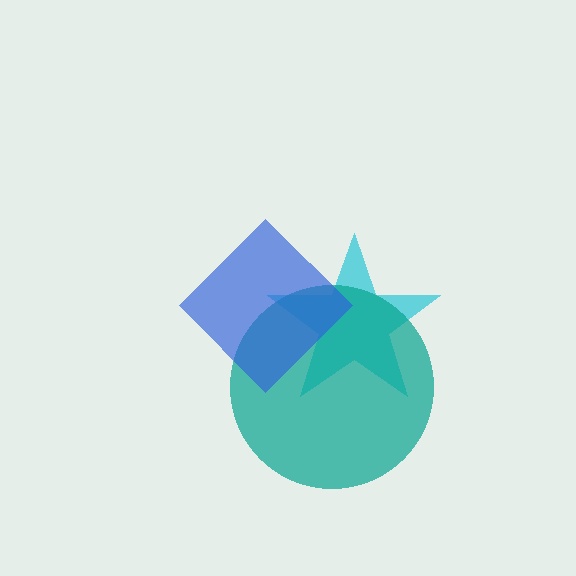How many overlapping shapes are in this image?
There are 3 overlapping shapes in the image.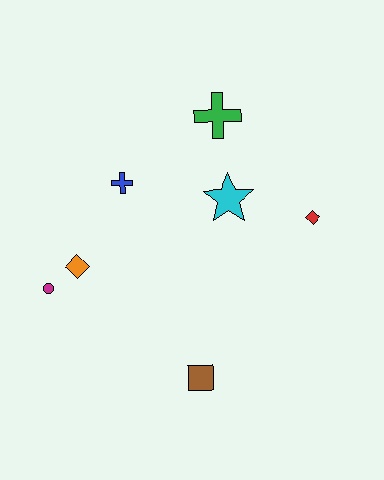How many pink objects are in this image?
There are no pink objects.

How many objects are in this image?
There are 7 objects.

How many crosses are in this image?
There are 2 crosses.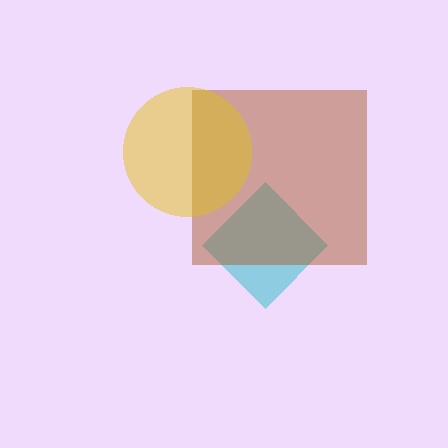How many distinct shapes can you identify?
There are 3 distinct shapes: a cyan diamond, a brown square, a yellow circle.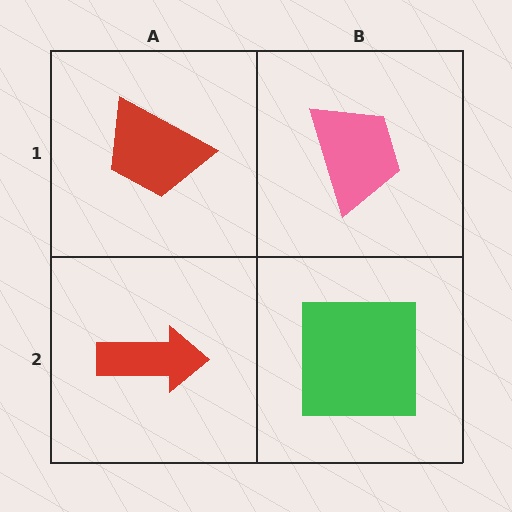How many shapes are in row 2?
2 shapes.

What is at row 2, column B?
A green square.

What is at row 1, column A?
A red trapezoid.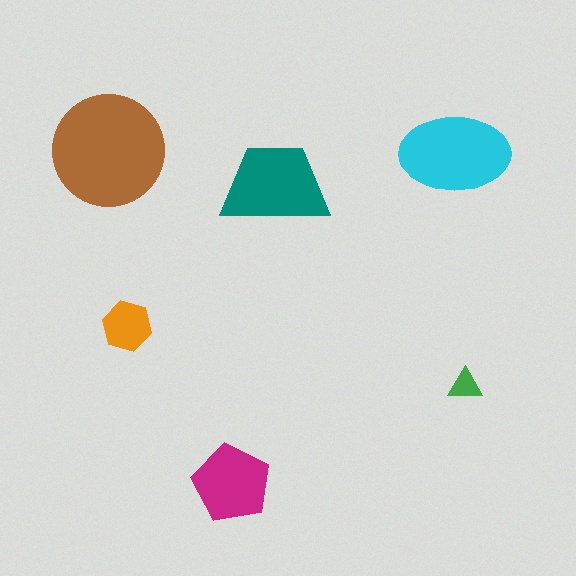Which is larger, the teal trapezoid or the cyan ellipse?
The cyan ellipse.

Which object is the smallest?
The green triangle.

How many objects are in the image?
There are 6 objects in the image.